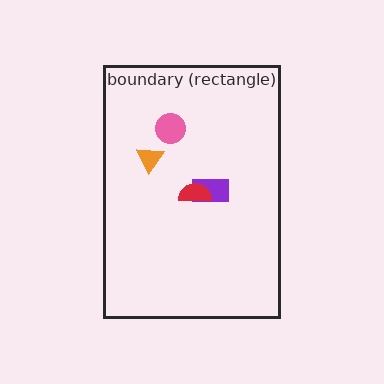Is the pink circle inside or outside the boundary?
Inside.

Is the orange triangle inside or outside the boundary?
Inside.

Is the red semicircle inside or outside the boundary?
Inside.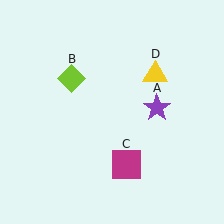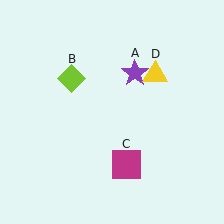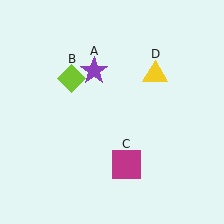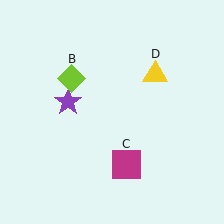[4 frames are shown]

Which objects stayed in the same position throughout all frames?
Lime diamond (object B) and magenta square (object C) and yellow triangle (object D) remained stationary.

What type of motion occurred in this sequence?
The purple star (object A) rotated counterclockwise around the center of the scene.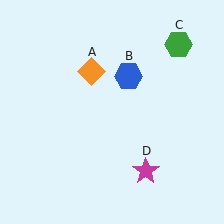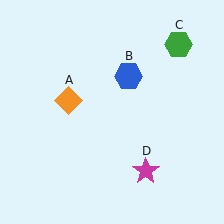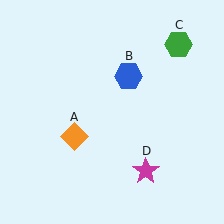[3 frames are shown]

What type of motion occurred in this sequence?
The orange diamond (object A) rotated counterclockwise around the center of the scene.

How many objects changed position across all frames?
1 object changed position: orange diamond (object A).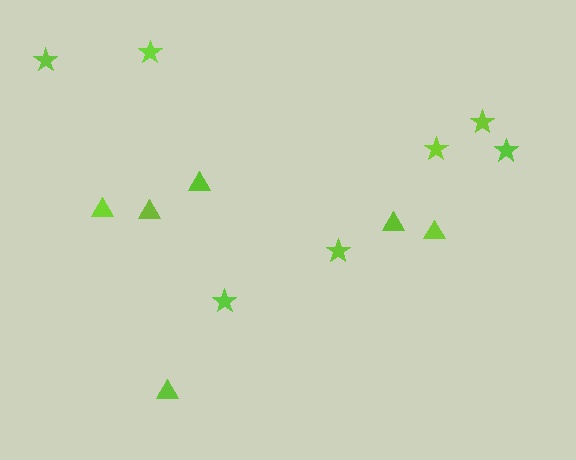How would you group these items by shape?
There are 2 groups: one group of triangles (6) and one group of stars (7).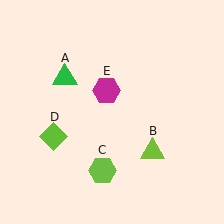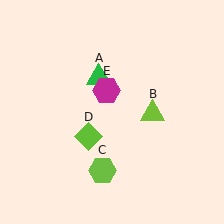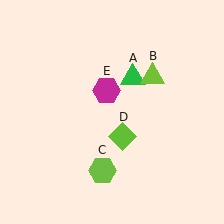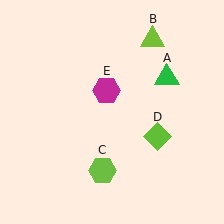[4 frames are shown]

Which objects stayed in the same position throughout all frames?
Lime hexagon (object C) and magenta hexagon (object E) remained stationary.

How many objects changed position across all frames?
3 objects changed position: green triangle (object A), lime triangle (object B), lime diamond (object D).